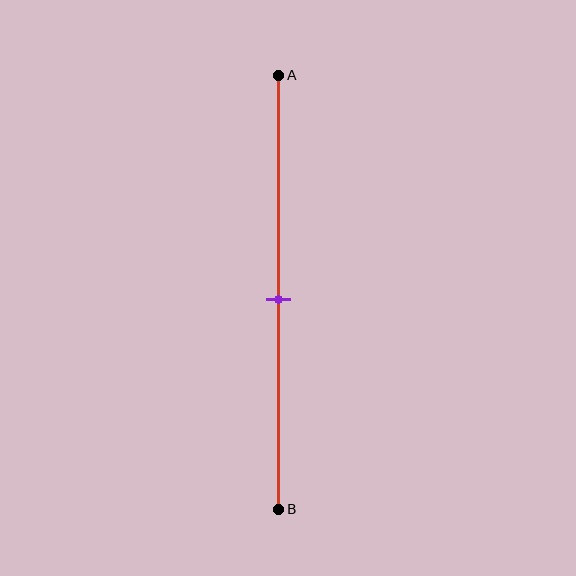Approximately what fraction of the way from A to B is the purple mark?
The purple mark is approximately 50% of the way from A to B.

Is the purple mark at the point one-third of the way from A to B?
No, the mark is at about 50% from A, not at the 33% one-third point.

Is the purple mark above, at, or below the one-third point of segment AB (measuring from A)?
The purple mark is below the one-third point of segment AB.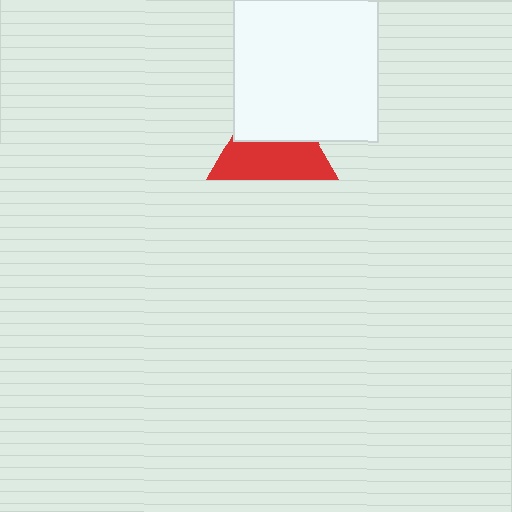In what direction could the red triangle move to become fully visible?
The red triangle could move down. That would shift it out from behind the white rectangle entirely.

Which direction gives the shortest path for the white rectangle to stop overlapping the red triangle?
Moving up gives the shortest separation.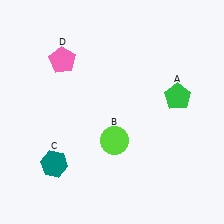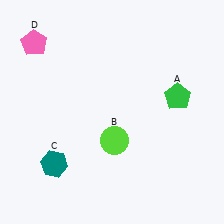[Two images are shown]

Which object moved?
The pink pentagon (D) moved left.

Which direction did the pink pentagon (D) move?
The pink pentagon (D) moved left.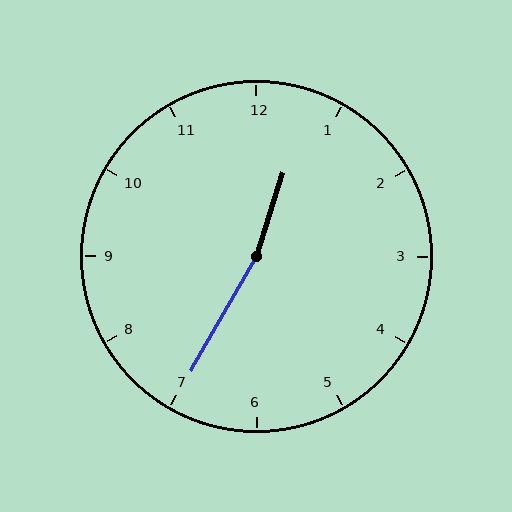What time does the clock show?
12:35.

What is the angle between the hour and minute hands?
Approximately 168 degrees.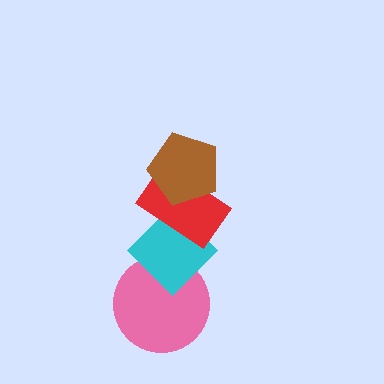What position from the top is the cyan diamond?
The cyan diamond is 3rd from the top.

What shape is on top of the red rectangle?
The brown pentagon is on top of the red rectangle.